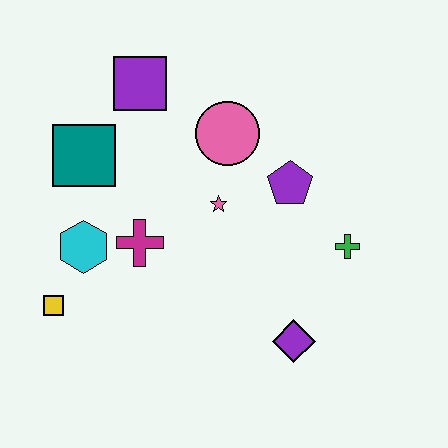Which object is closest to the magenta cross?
The cyan hexagon is closest to the magenta cross.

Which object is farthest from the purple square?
The purple diamond is farthest from the purple square.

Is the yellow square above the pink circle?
No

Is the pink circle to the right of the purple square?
Yes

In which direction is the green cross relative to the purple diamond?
The green cross is above the purple diamond.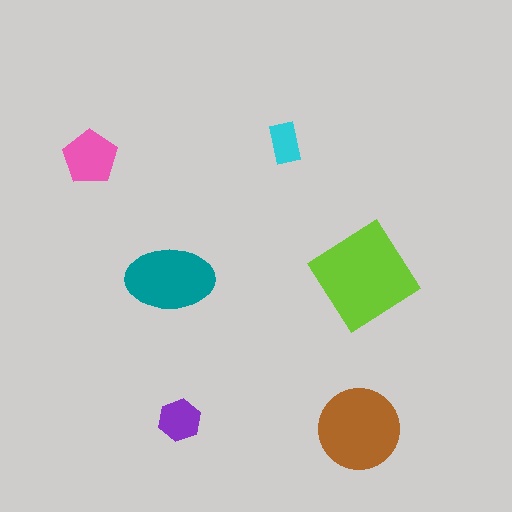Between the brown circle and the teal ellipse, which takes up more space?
The brown circle.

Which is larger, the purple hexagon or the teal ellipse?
The teal ellipse.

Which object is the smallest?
The cyan rectangle.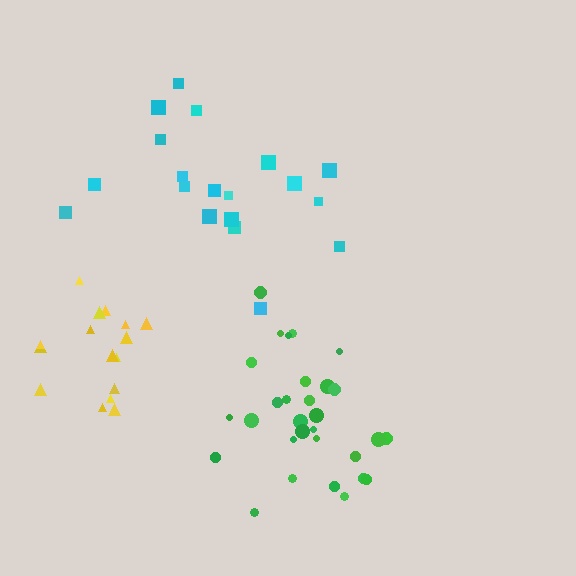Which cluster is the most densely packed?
Green.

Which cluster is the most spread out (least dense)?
Cyan.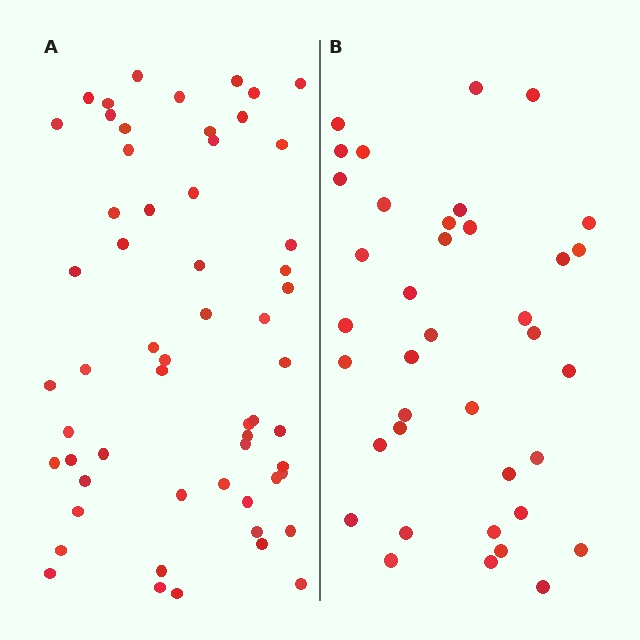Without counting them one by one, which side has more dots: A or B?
Region A (the left region) has more dots.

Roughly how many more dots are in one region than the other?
Region A has approximately 20 more dots than region B.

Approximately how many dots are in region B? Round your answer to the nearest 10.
About 40 dots. (The exact count is 38, which rounds to 40.)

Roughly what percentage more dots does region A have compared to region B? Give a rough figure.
About 55% more.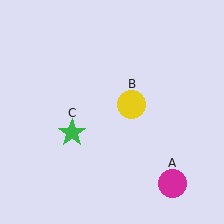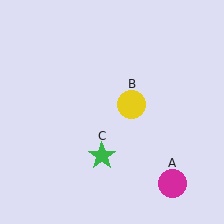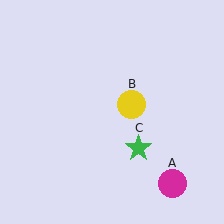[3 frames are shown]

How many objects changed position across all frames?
1 object changed position: green star (object C).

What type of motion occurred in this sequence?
The green star (object C) rotated counterclockwise around the center of the scene.